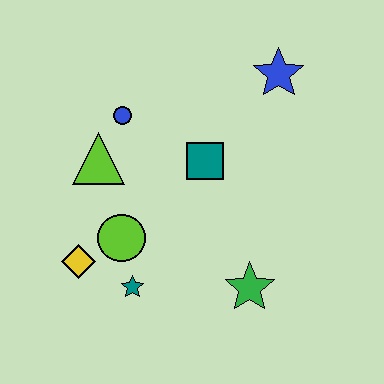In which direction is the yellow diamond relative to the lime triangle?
The yellow diamond is below the lime triangle.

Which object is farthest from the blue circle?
The green star is farthest from the blue circle.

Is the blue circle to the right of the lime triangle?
Yes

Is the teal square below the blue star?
Yes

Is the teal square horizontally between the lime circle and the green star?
Yes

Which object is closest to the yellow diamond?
The lime circle is closest to the yellow diamond.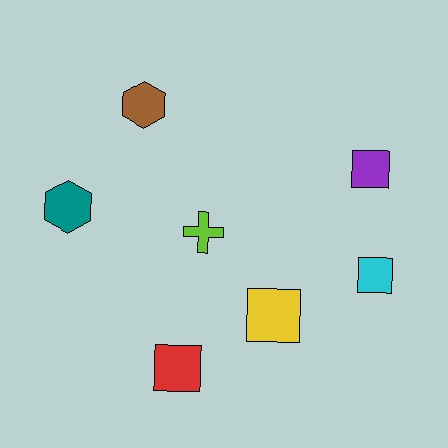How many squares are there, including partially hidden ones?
There are 4 squares.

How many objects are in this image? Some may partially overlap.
There are 7 objects.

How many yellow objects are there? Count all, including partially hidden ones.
There is 1 yellow object.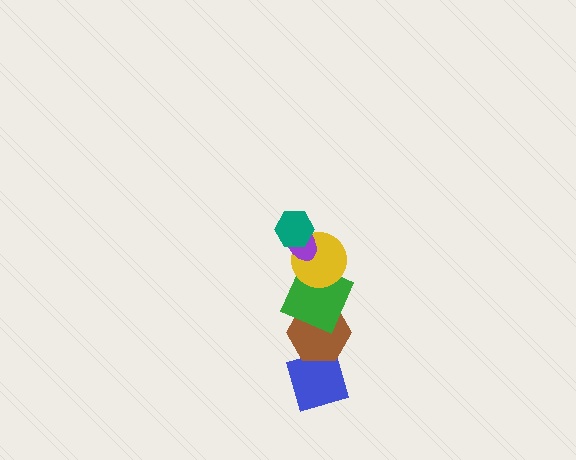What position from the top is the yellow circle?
The yellow circle is 3rd from the top.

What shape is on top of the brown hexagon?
The green square is on top of the brown hexagon.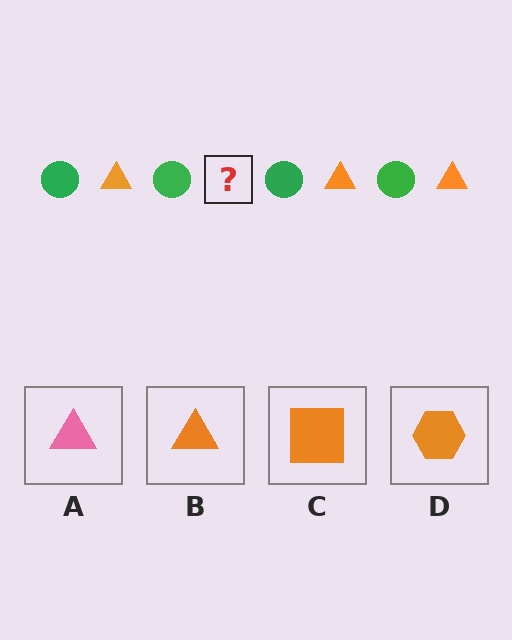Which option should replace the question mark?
Option B.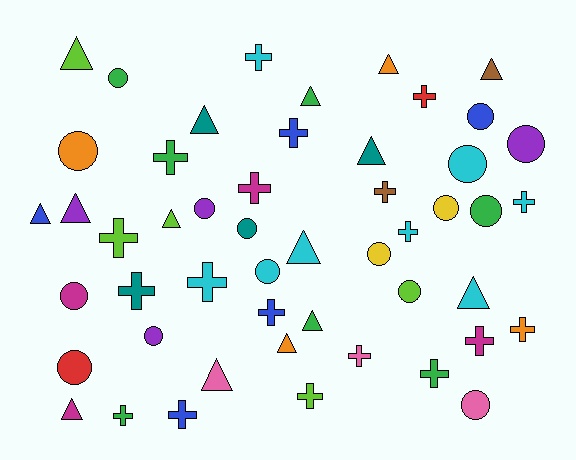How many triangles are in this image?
There are 15 triangles.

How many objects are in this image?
There are 50 objects.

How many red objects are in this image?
There are 2 red objects.